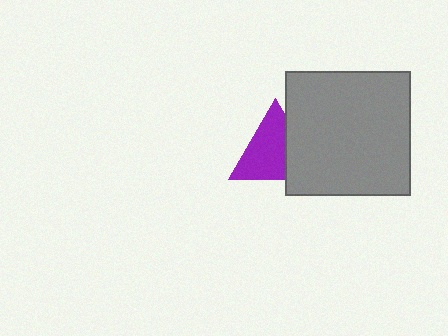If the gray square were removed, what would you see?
You would see the complete purple triangle.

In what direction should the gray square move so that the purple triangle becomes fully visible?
The gray square should move right. That is the shortest direction to clear the overlap and leave the purple triangle fully visible.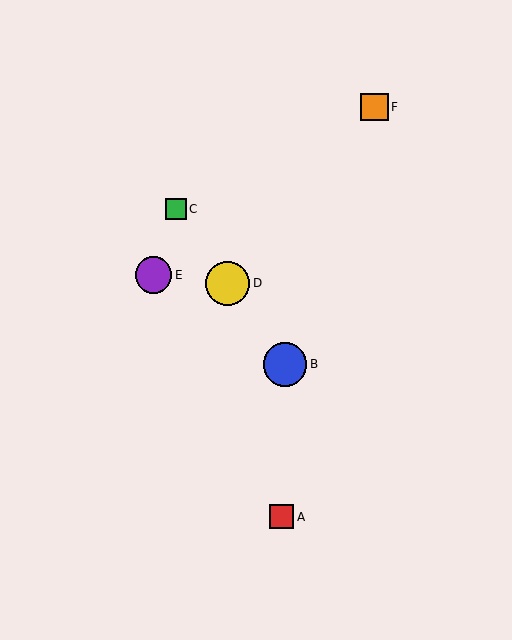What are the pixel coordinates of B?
Object B is at (285, 364).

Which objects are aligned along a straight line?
Objects B, C, D are aligned along a straight line.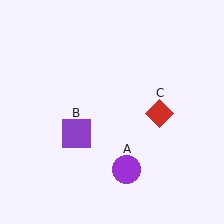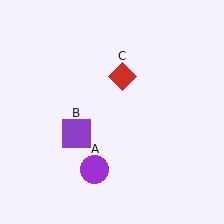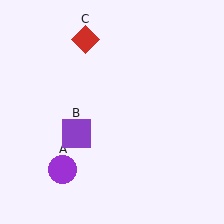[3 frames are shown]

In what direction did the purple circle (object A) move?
The purple circle (object A) moved left.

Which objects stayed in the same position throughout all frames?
Purple square (object B) remained stationary.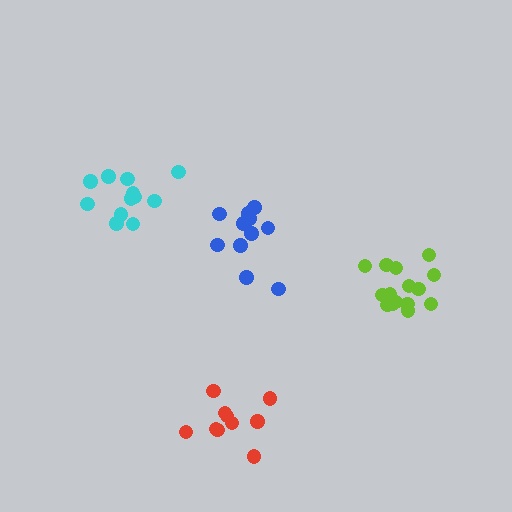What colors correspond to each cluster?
The clusters are colored: blue, lime, cyan, red.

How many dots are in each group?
Group 1: 12 dots, Group 2: 15 dots, Group 3: 12 dots, Group 4: 10 dots (49 total).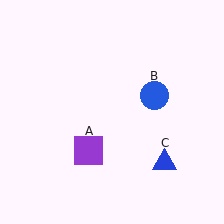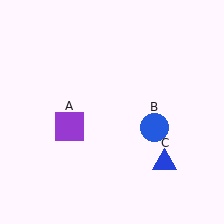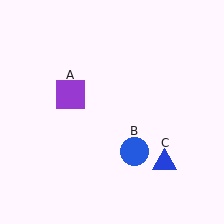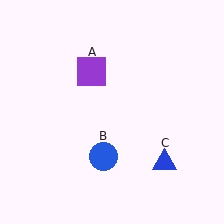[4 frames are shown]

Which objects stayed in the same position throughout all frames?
Blue triangle (object C) remained stationary.